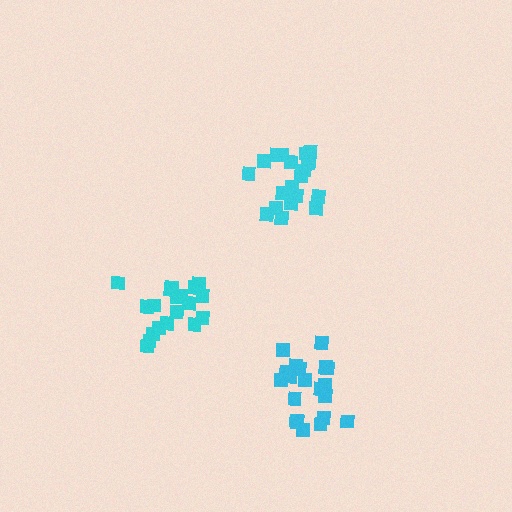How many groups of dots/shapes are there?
There are 3 groups.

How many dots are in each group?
Group 1: 21 dots, Group 2: 20 dots, Group 3: 19 dots (60 total).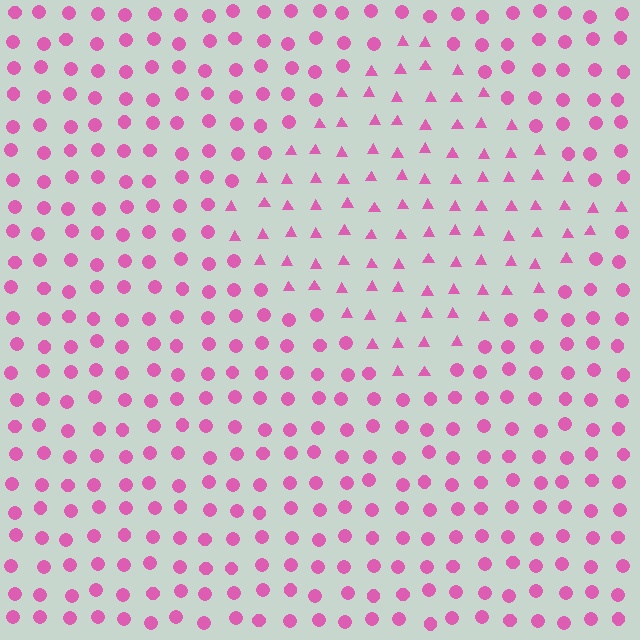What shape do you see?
I see a diamond.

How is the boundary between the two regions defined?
The boundary is defined by a change in element shape: triangles inside vs. circles outside. All elements share the same color and spacing.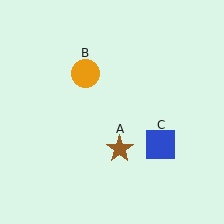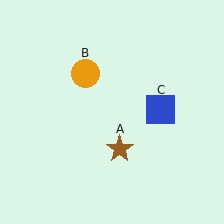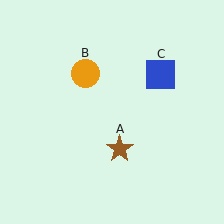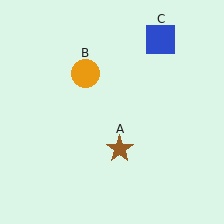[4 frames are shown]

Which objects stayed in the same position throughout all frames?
Brown star (object A) and orange circle (object B) remained stationary.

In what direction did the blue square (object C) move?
The blue square (object C) moved up.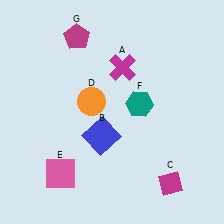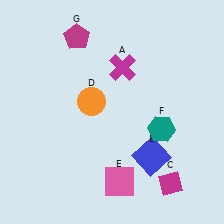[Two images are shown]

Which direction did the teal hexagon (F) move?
The teal hexagon (F) moved down.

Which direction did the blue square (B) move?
The blue square (B) moved right.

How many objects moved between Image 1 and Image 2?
3 objects moved between the two images.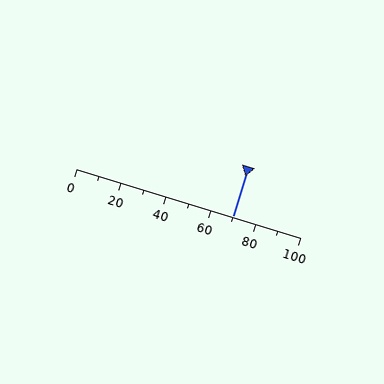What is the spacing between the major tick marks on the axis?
The major ticks are spaced 20 apart.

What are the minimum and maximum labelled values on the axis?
The axis runs from 0 to 100.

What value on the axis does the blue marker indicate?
The marker indicates approximately 70.